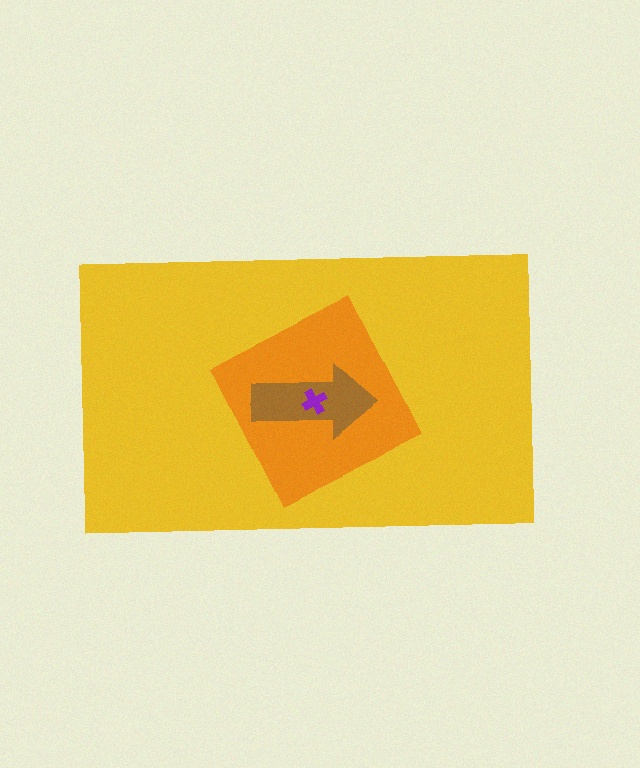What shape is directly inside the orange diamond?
The brown arrow.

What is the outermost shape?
The yellow rectangle.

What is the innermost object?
The purple cross.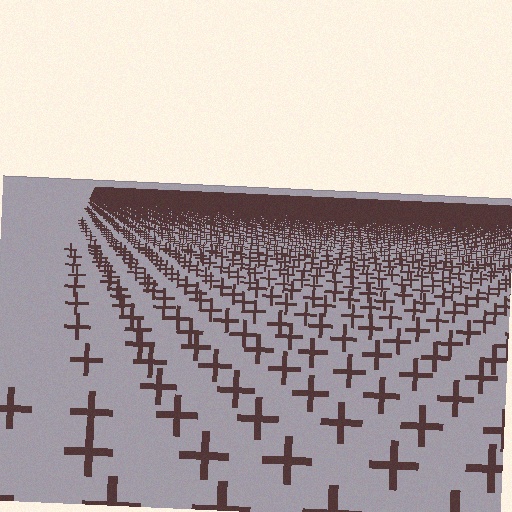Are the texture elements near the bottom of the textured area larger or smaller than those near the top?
Larger. Near the bottom, elements are closer to the viewer and appear at a bigger on-screen size.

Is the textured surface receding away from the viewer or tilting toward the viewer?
The surface is receding away from the viewer. Texture elements get smaller and denser toward the top.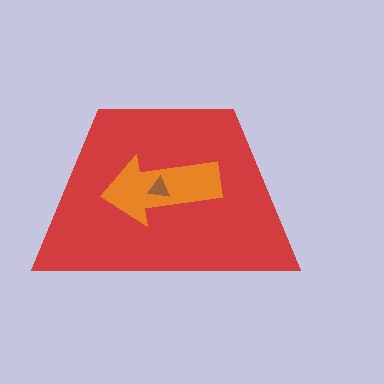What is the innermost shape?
The brown triangle.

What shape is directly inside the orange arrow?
The brown triangle.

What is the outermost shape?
The red trapezoid.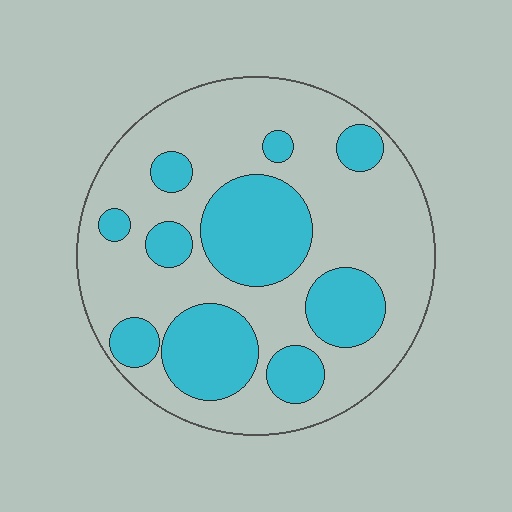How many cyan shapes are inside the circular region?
10.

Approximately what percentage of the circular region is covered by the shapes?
Approximately 35%.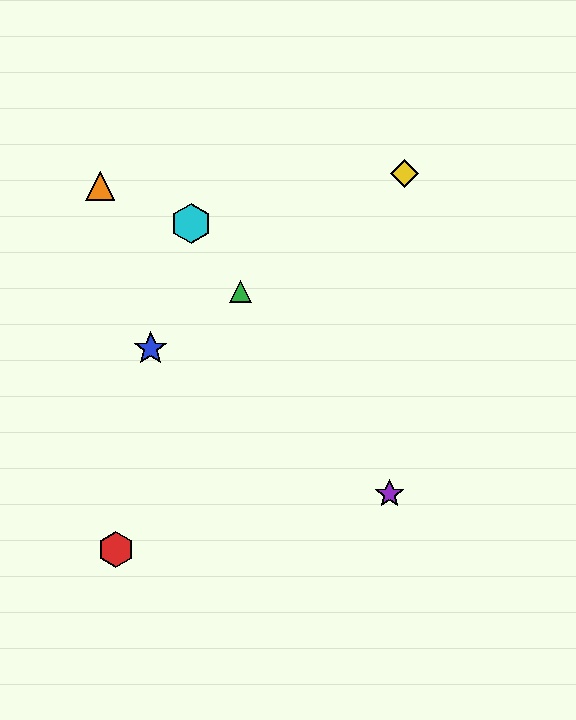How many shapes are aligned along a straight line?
3 shapes (the green triangle, the purple star, the cyan hexagon) are aligned along a straight line.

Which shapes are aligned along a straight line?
The green triangle, the purple star, the cyan hexagon are aligned along a straight line.